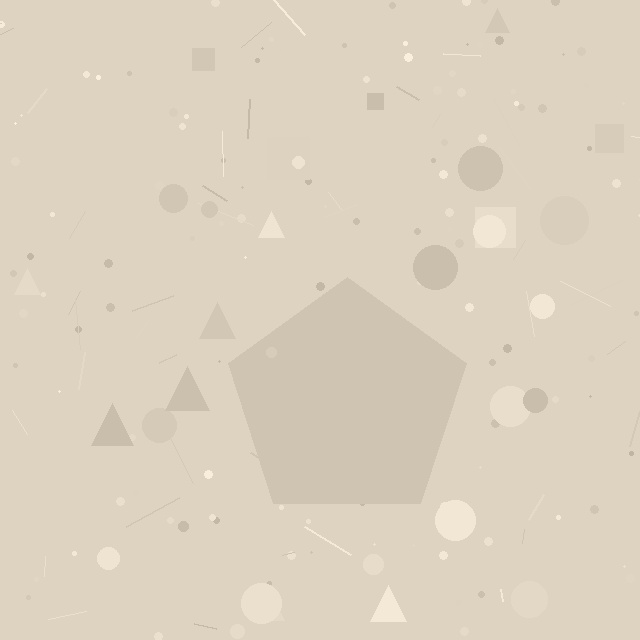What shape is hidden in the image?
A pentagon is hidden in the image.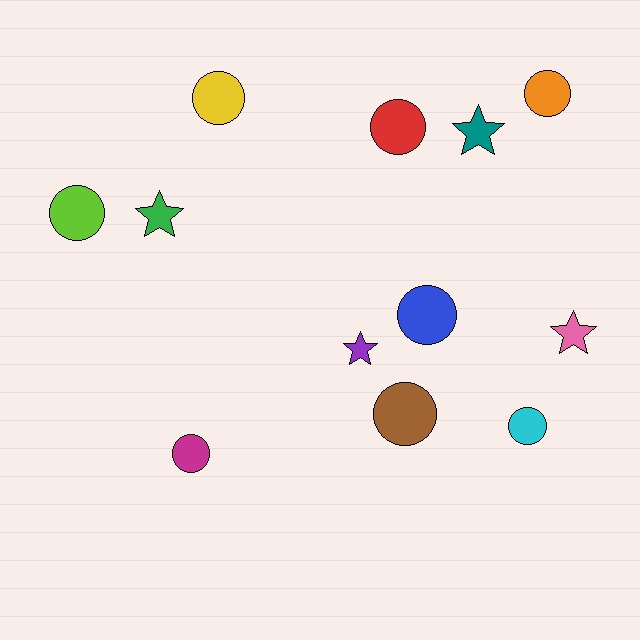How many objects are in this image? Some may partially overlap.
There are 12 objects.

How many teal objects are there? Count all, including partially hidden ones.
There is 1 teal object.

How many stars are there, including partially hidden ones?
There are 4 stars.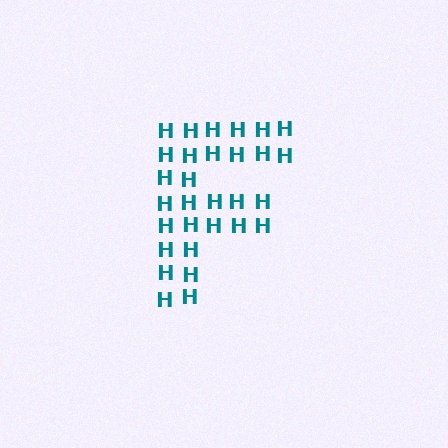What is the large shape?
The large shape is the letter F.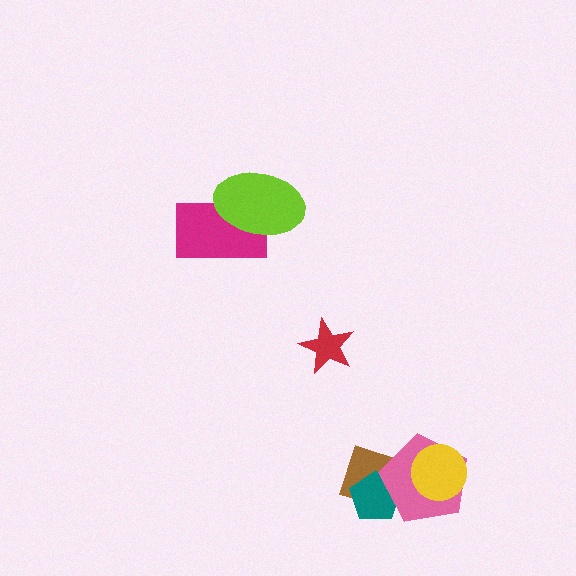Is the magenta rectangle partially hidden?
Yes, it is partially covered by another shape.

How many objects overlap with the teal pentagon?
2 objects overlap with the teal pentagon.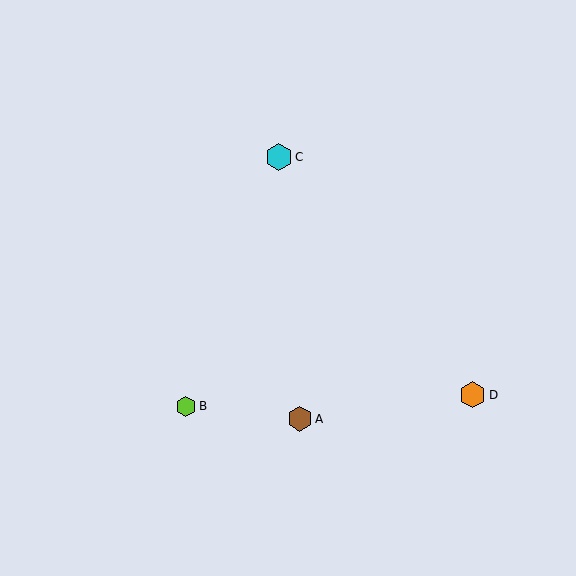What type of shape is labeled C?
Shape C is a cyan hexagon.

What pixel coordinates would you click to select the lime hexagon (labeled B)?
Click at (186, 406) to select the lime hexagon B.